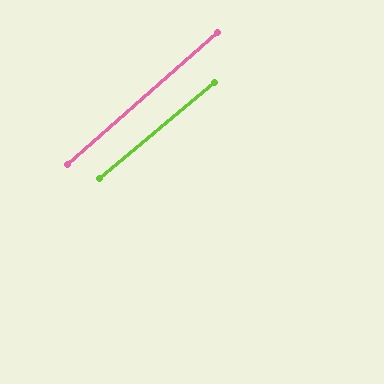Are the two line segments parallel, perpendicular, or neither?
Parallel — their directions differ by only 1.7°.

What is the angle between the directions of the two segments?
Approximately 2 degrees.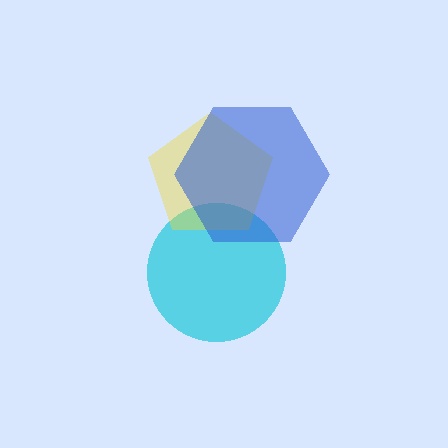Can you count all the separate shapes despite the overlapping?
Yes, there are 3 separate shapes.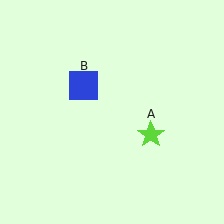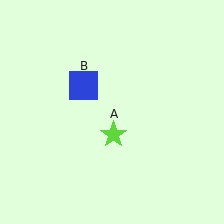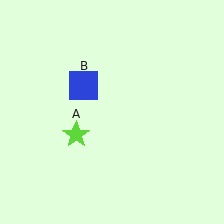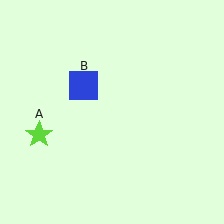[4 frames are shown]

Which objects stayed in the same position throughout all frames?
Blue square (object B) remained stationary.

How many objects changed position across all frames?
1 object changed position: lime star (object A).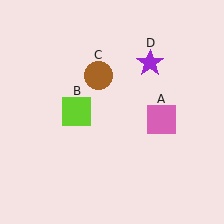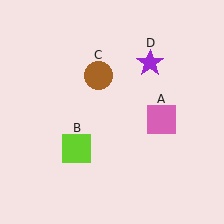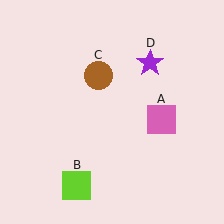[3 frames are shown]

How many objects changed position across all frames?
1 object changed position: lime square (object B).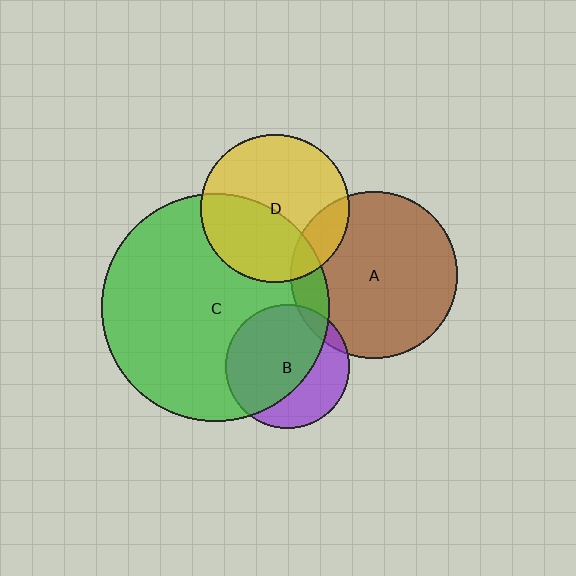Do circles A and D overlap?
Yes.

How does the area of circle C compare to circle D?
Approximately 2.3 times.